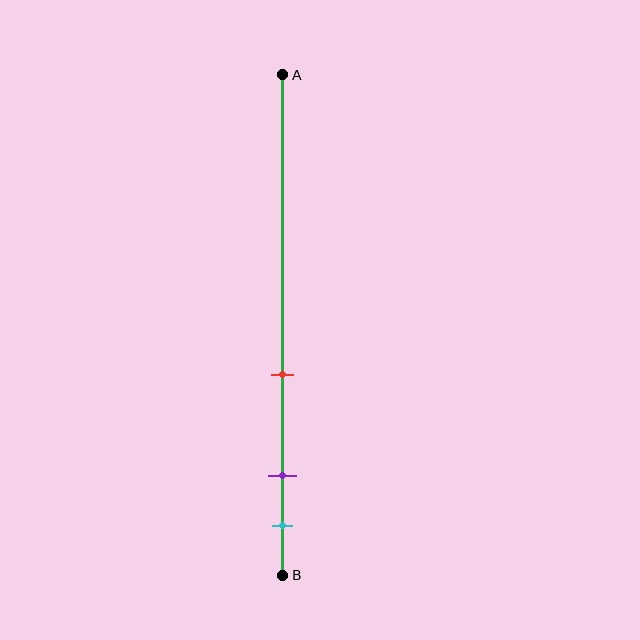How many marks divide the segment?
There are 3 marks dividing the segment.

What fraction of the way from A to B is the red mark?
The red mark is approximately 60% (0.6) of the way from A to B.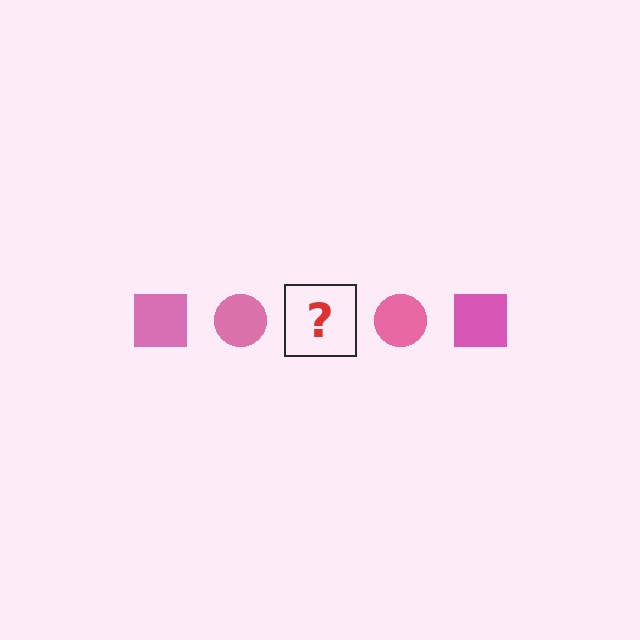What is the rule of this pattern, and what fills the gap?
The rule is that the pattern cycles through square, circle shapes in pink. The gap should be filled with a pink square.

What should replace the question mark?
The question mark should be replaced with a pink square.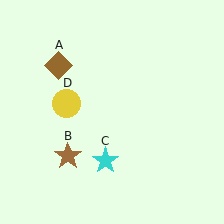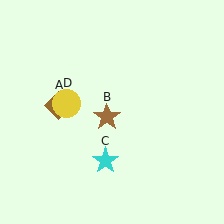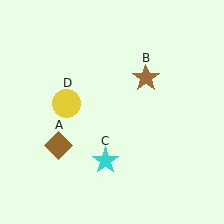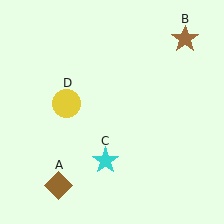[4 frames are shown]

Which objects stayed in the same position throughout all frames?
Cyan star (object C) and yellow circle (object D) remained stationary.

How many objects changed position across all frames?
2 objects changed position: brown diamond (object A), brown star (object B).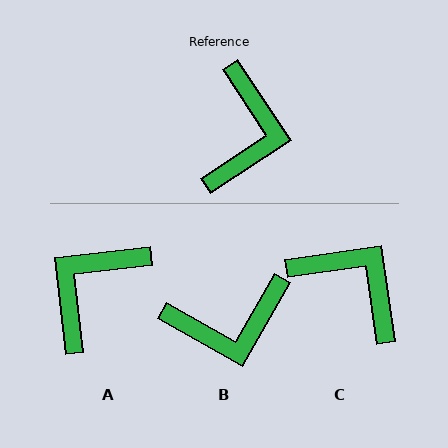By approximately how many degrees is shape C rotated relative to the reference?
Approximately 65 degrees counter-clockwise.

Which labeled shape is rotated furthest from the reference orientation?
A, about 153 degrees away.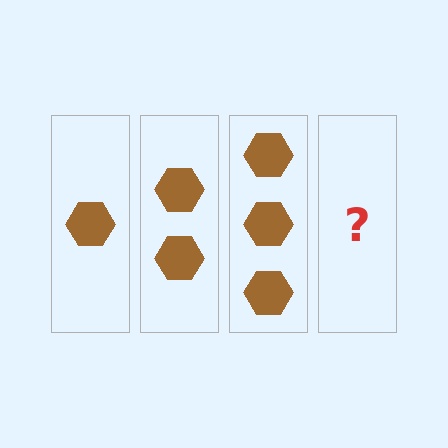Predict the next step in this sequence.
The next step is 4 hexagons.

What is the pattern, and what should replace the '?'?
The pattern is that each step adds one more hexagon. The '?' should be 4 hexagons.